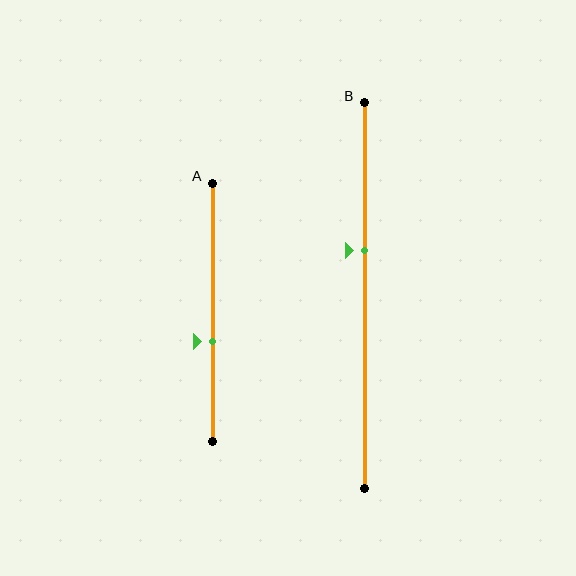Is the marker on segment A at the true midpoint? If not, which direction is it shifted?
No, the marker on segment A is shifted downward by about 11% of the segment length.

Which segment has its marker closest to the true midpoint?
Segment A has its marker closest to the true midpoint.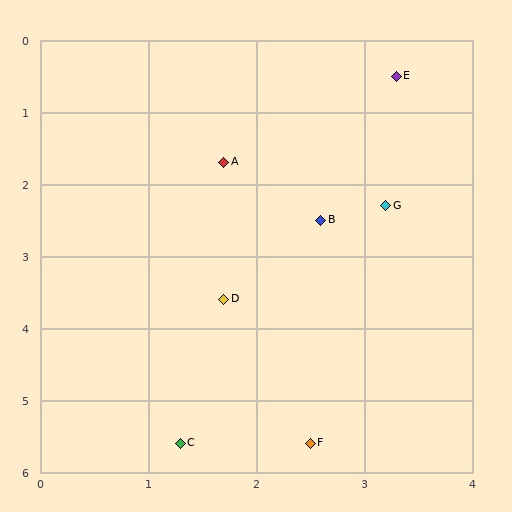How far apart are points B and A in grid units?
Points B and A are about 1.2 grid units apart.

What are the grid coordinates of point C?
Point C is at approximately (1.3, 5.6).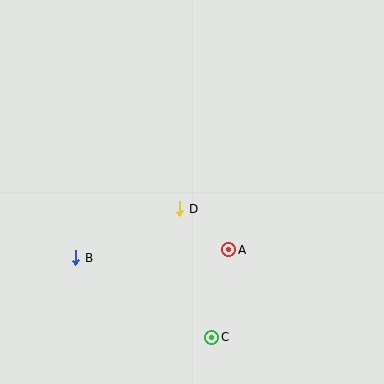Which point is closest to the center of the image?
Point D at (180, 209) is closest to the center.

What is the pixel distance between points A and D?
The distance between A and D is 64 pixels.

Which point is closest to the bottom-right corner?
Point C is closest to the bottom-right corner.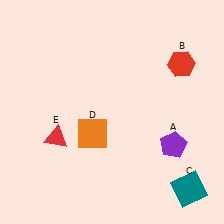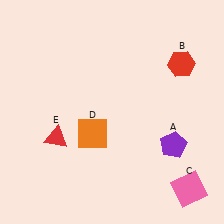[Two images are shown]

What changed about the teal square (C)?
In Image 1, C is teal. In Image 2, it changed to pink.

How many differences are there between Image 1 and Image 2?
There is 1 difference between the two images.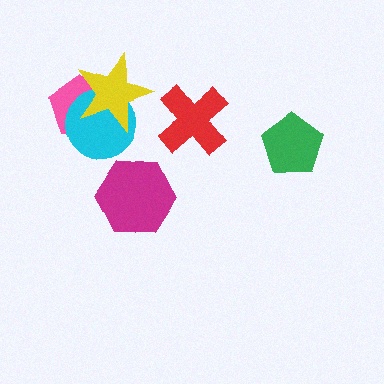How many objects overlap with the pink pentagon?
2 objects overlap with the pink pentagon.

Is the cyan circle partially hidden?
Yes, it is partially covered by another shape.